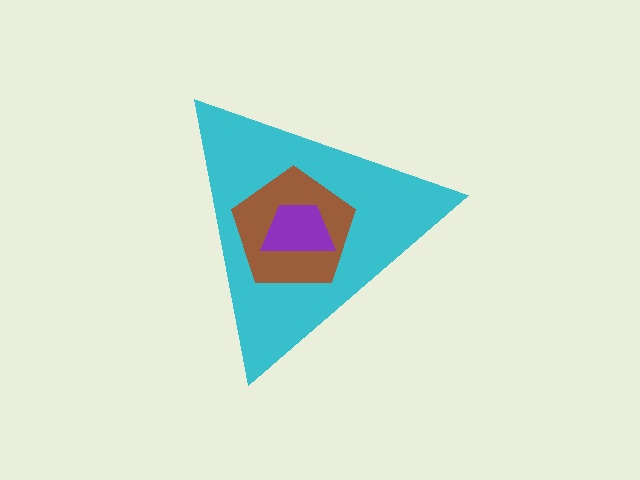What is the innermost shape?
The purple trapezoid.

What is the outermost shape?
The cyan triangle.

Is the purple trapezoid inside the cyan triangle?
Yes.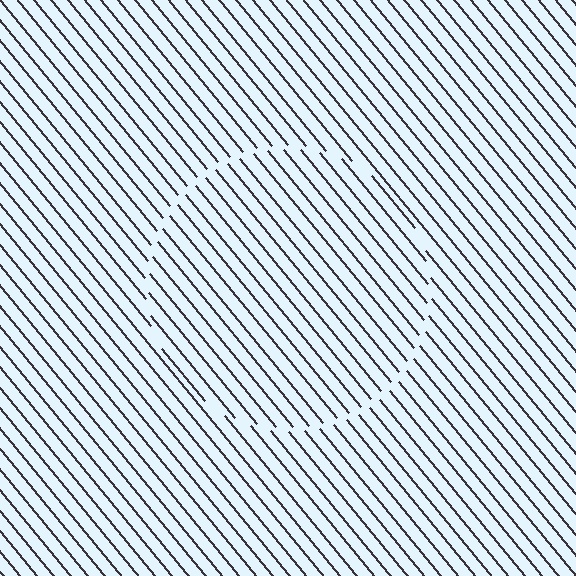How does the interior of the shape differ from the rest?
The interior of the shape contains the same grating, shifted by half a period — the contour is defined by the phase discontinuity where line-ends from the inner and outer gratings abut.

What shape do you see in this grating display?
An illusory circle. The interior of the shape contains the same grating, shifted by half a period — the contour is defined by the phase discontinuity where line-ends from the inner and outer gratings abut.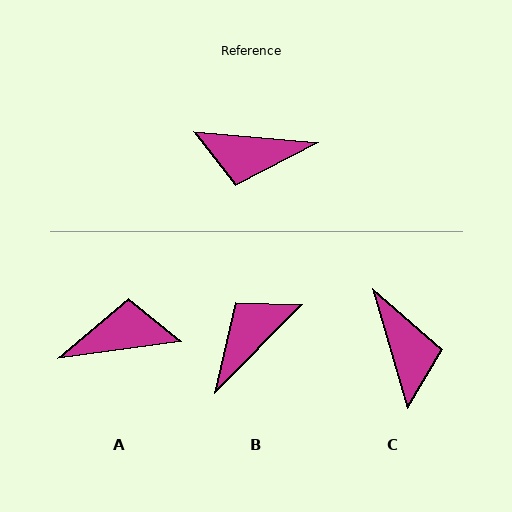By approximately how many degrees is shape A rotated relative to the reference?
Approximately 167 degrees clockwise.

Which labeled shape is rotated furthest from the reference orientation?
A, about 167 degrees away.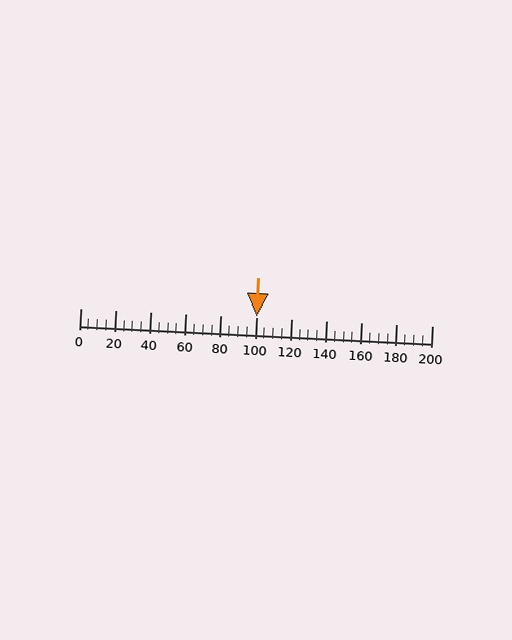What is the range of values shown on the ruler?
The ruler shows values from 0 to 200.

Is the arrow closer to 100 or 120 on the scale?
The arrow is closer to 100.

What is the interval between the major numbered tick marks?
The major tick marks are spaced 20 units apart.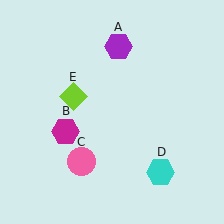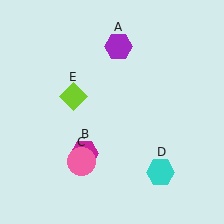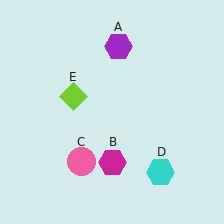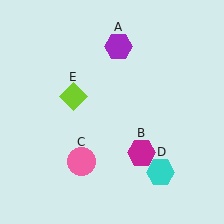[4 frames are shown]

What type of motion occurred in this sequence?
The magenta hexagon (object B) rotated counterclockwise around the center of the scene.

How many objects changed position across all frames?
1 object changed position: magenta hexagon (object B).